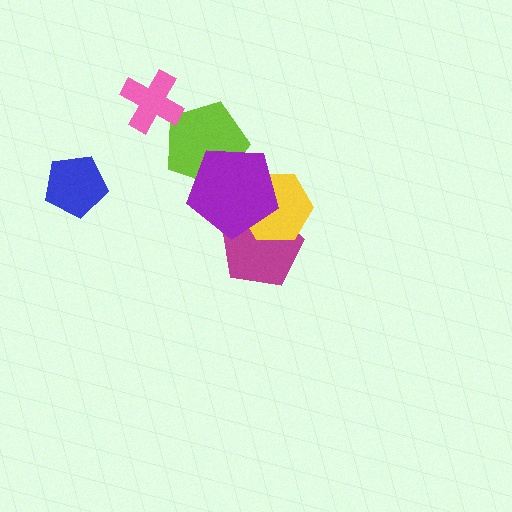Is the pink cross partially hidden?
No, no other shape covers it.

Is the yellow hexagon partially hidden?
Yes, it is partially covered by another shape.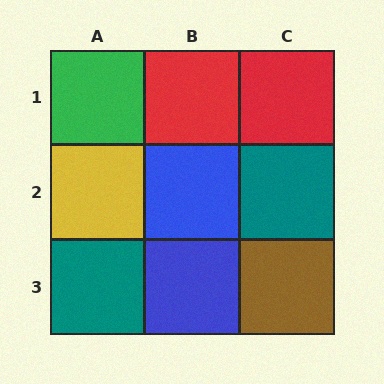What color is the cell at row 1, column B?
Red.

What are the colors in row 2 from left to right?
Yellow, blue, teal.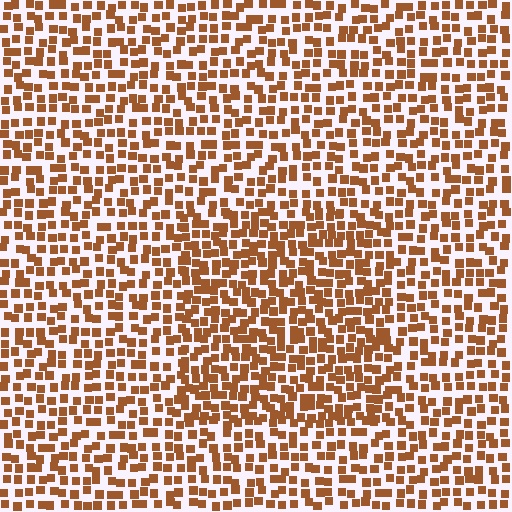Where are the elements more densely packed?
The elements are more densely packed inside the rectangle boundary.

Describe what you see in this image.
The image contains small brown elements arranged at two different densities. A rectangle-shaped region is visible where the elements are more densely packed than the surrounding area.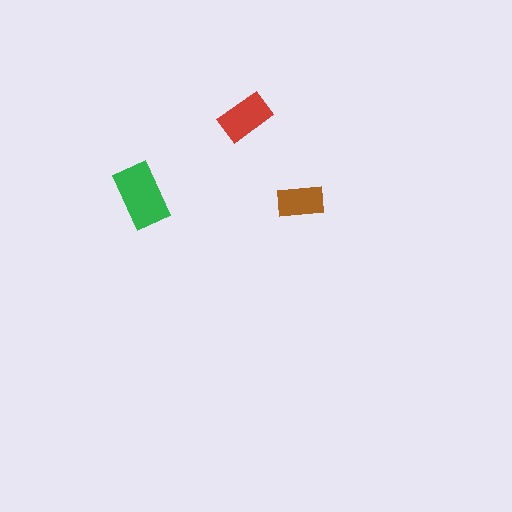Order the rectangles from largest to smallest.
the green one, the red one, the brown one.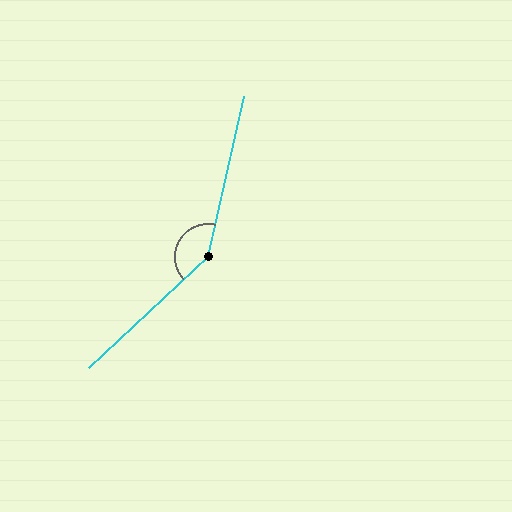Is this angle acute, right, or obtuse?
It is obtuse.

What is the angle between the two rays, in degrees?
Approximately 146 degrees.